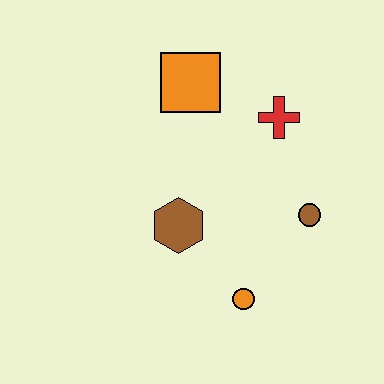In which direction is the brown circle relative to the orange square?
The brown circle is below the orange square.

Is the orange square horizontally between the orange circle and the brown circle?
No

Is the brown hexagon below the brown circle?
Yes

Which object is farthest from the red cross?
The orange circle is farthest from the red cross.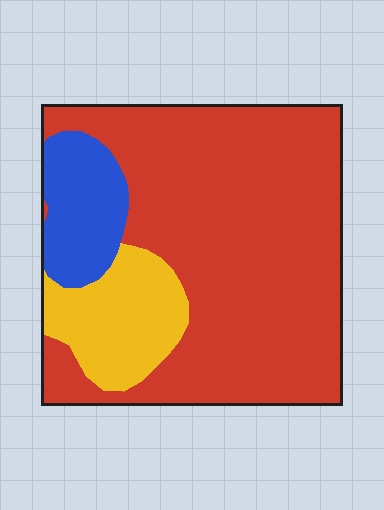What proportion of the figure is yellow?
Yellow covers 16% of the figure.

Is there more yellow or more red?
Red.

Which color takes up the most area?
Red, at roughly 70%.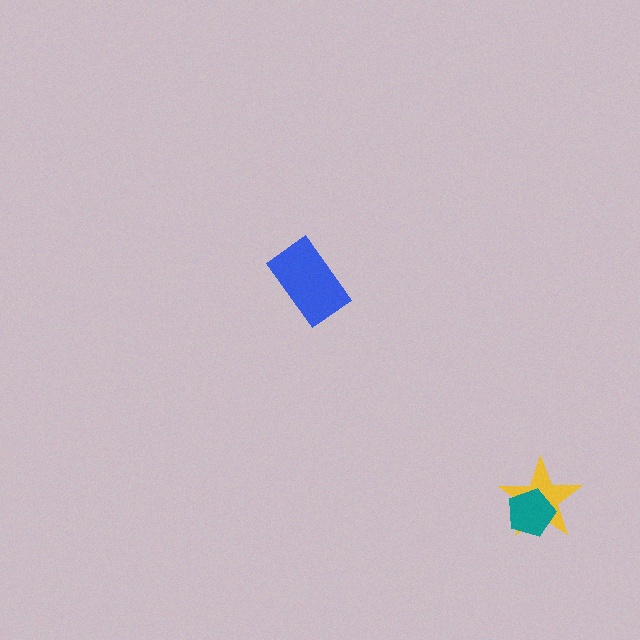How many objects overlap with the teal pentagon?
1 object overlaps with the teal pentagon.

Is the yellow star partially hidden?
Yes, it is partially covered by another shape.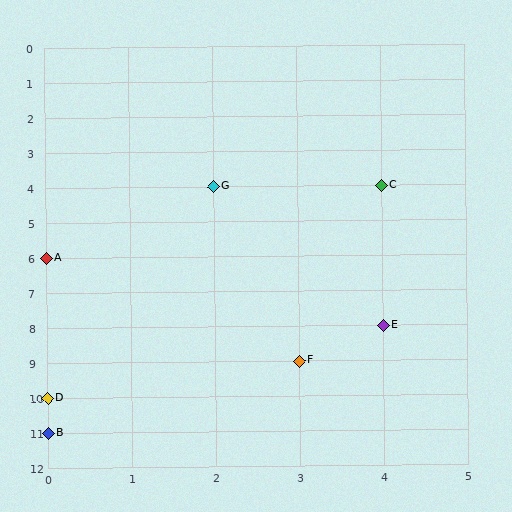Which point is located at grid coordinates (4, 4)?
Point C is at (4, 4).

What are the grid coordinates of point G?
Point G is at grid coordinates (2, 4).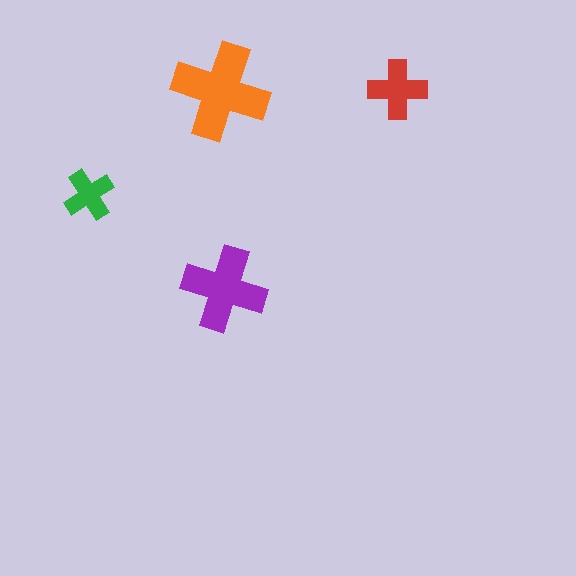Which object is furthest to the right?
The red cross is rightmost.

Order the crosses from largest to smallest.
the orange one, the purple one, the red one, the green one.